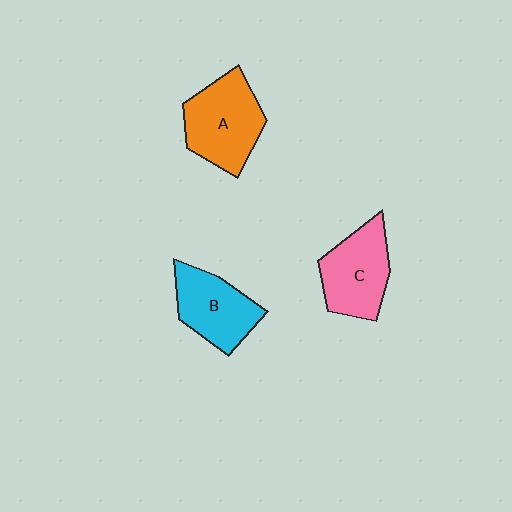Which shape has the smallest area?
Shape B (cyan).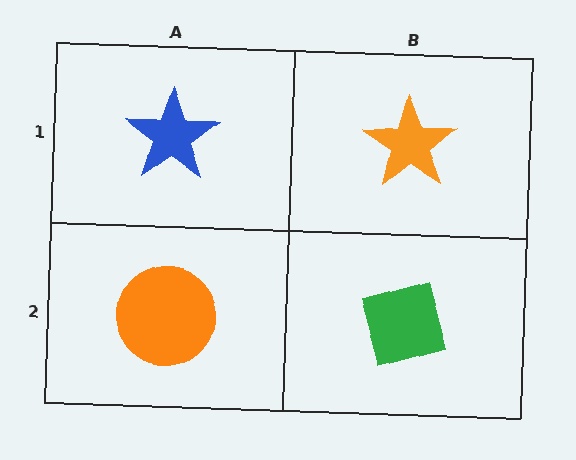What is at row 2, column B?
A green square.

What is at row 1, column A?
A blue star.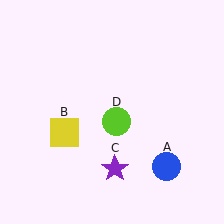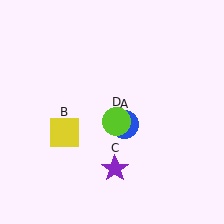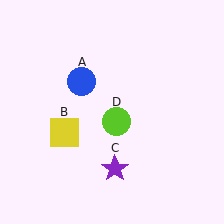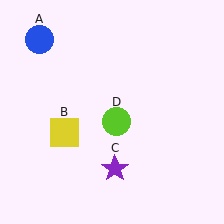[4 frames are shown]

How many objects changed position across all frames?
1 object changed position: blue circle (object A).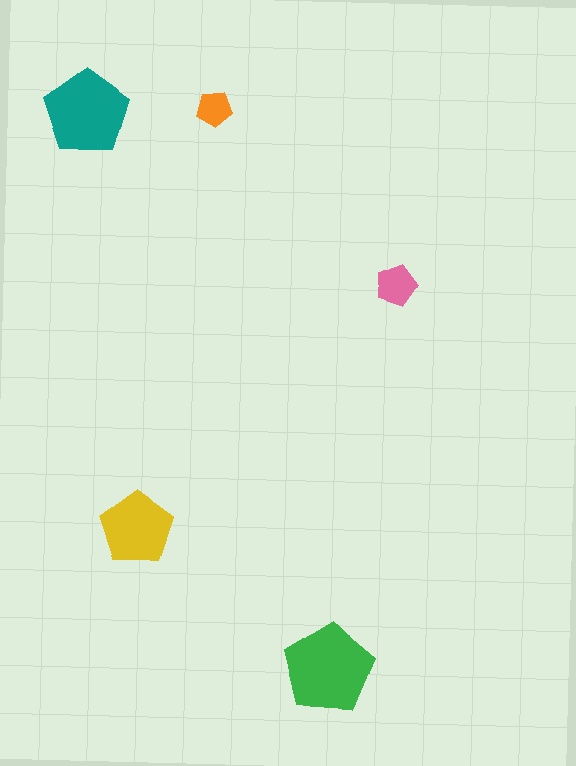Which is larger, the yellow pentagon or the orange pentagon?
The yellow one.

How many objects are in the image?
There are 5 objects in the image.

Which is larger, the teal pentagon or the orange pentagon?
The teal one.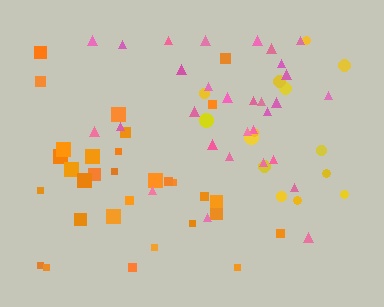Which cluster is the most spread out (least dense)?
Yellow.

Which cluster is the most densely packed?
Orange.